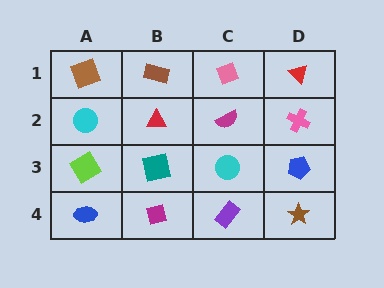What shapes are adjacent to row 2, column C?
A pink diamond (row 1, column C), a cyan circle (row 3, column C), a red triangle (row 2, column B), a pink cross (row 2, column D).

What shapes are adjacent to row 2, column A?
A brown square (row 1, column A), a lime square (row 3, column A), a red triangle (row 2, column B).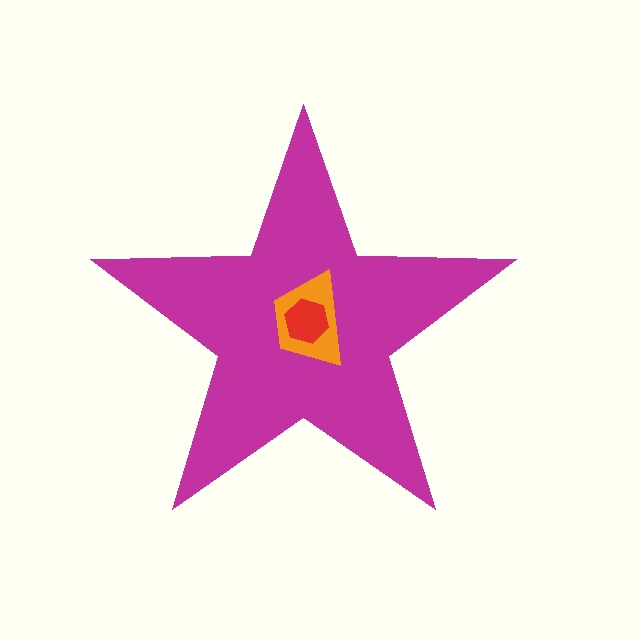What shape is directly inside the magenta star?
The orange trapezoid.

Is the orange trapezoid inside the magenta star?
Yes.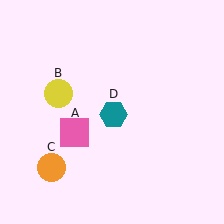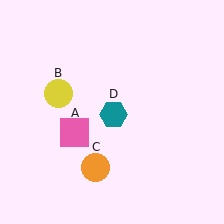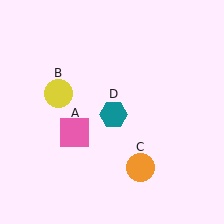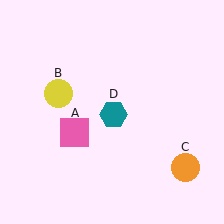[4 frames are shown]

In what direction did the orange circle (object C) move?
The orange circle (object C) moved right.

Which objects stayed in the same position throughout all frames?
Pink square (object A) and yellow circle (object B) and teal hexagon (object D) remained stationary.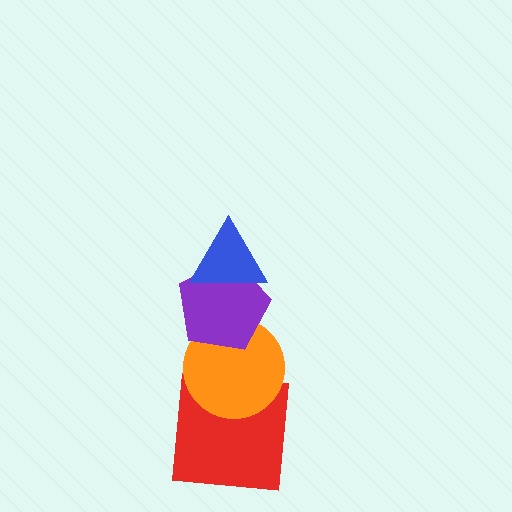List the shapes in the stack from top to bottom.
From top to bottom: the blue triangle, the purple pentagon, the orange circle, the red square.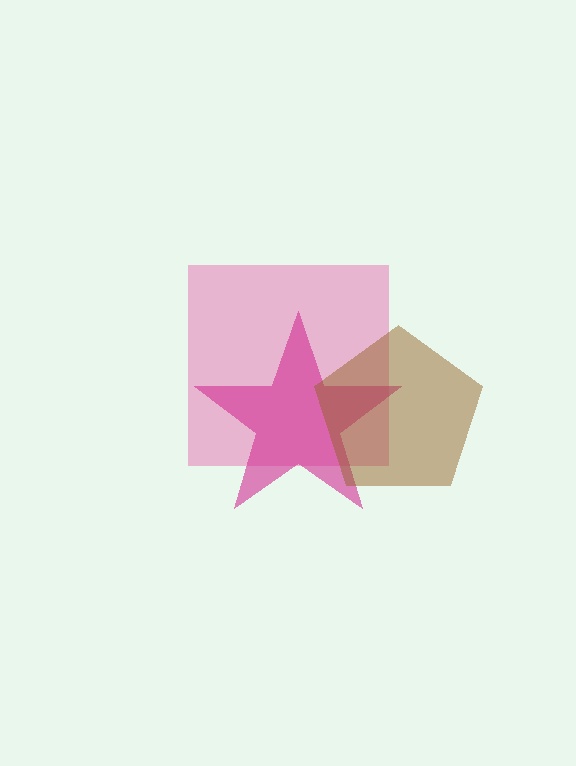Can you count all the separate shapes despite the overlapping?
Yes, there are 3 separate shapes.